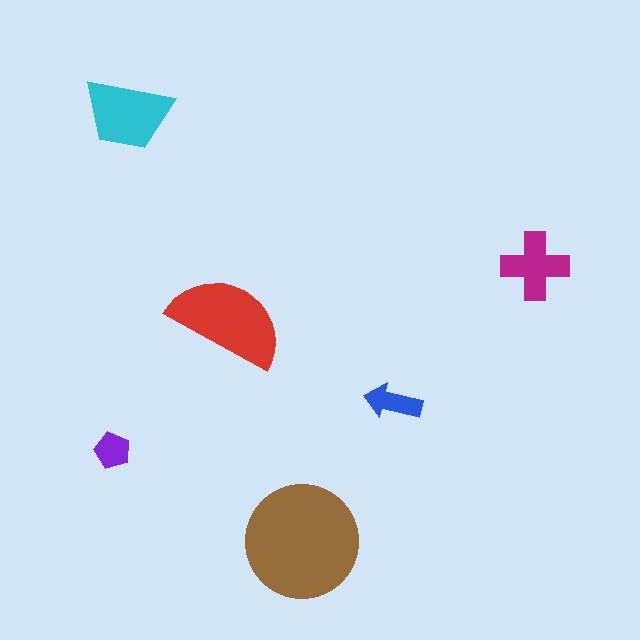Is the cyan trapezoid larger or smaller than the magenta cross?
Larger.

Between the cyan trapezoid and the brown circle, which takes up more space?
The brown circle.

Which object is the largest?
The brown circle.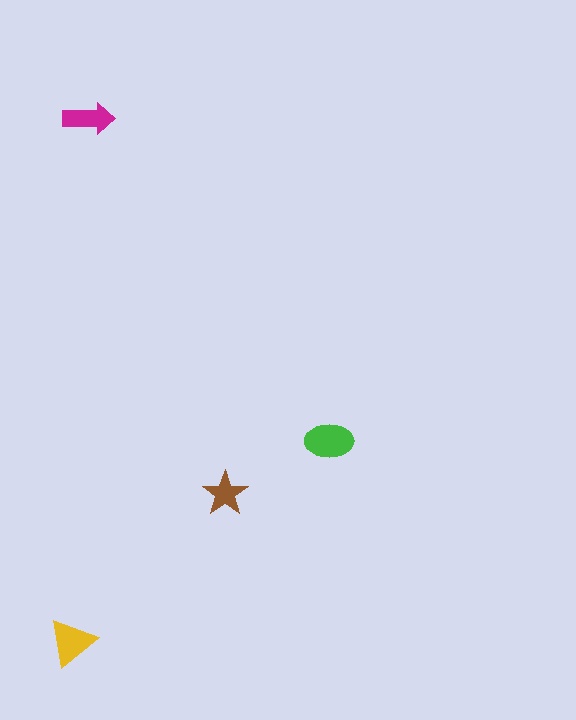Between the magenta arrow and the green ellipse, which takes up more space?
The green ellipse.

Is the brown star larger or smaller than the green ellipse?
Smaller.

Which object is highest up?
The magenta arrow is topmost.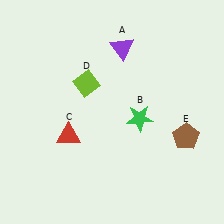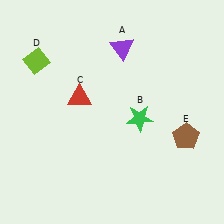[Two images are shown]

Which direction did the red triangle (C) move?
The red triangle (C) moved up.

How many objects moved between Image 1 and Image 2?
2 objects moved between the two images.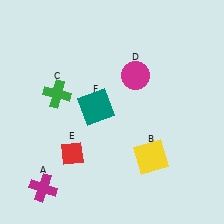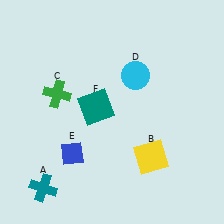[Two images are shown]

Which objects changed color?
A changed from magenta to teal. D changed from magenta to cyan. E changed from red to blue.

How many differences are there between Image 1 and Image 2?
There are 3 differences between the two images.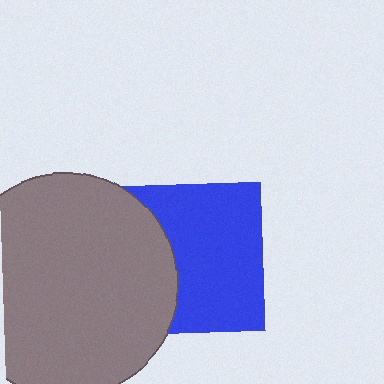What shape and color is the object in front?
The object in front is a gray circle.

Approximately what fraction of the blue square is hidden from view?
Roughly 35% of the blue square is hidden behind the gray circle.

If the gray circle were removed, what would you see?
You would see the complete blue square.